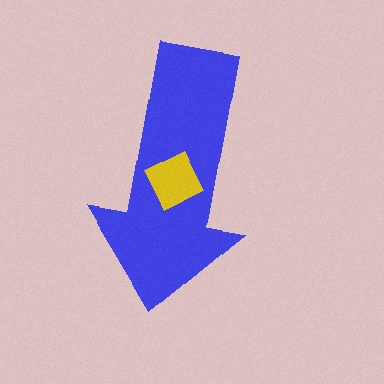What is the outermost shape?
The blue arrow.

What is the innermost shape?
The yellow square.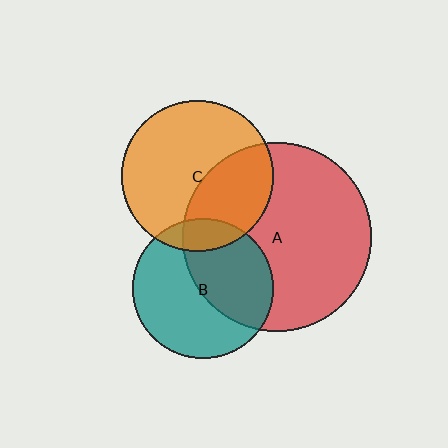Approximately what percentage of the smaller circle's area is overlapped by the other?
Approximately 35%.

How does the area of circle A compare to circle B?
Approximately 1.8 times.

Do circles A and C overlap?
Yes.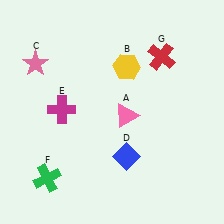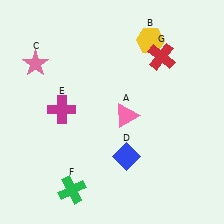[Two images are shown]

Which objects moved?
The objects that moved are: the yellow hexagon (B), the green cross (F).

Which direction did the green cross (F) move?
The green cross (F) moved right.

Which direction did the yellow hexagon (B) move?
The yellow hexagon (B) moved up.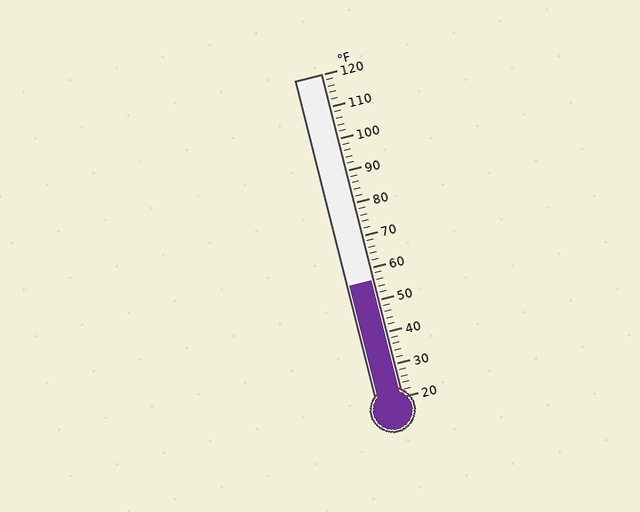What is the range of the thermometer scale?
The thermometer scale ranges from 20°F to 120°F.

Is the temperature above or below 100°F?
The temperature is below 100°F.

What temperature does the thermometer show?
The thermometer shows approximately 56°F.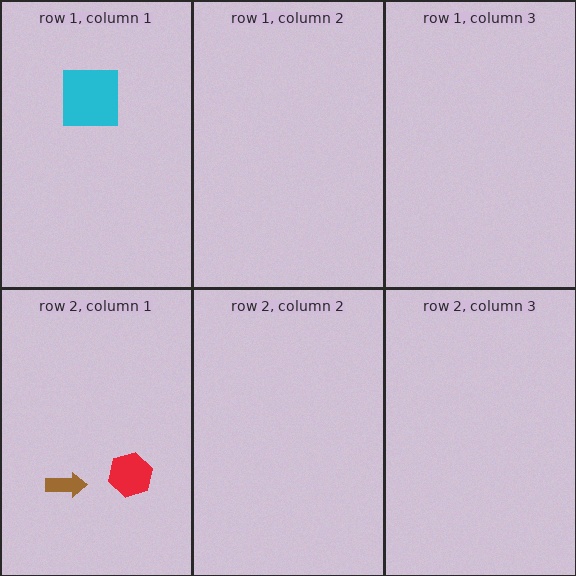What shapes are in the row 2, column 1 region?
The brown arrow, the red hexagon.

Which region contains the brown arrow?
The row 2, column 1 region.